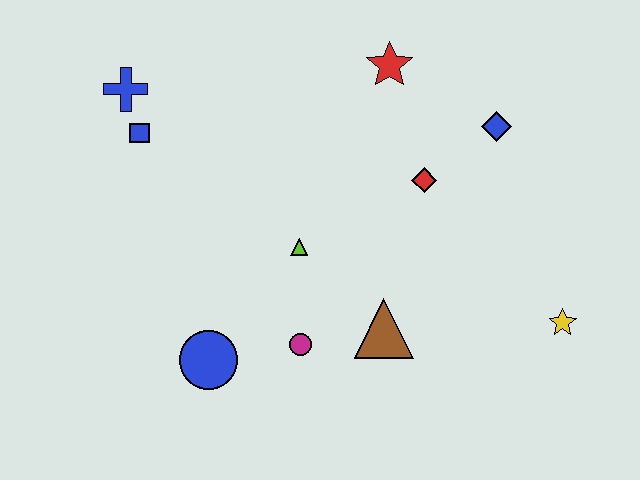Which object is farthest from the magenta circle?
The blue cross is farthest from the magenta circle.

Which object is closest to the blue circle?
The magenta circle is closest to the blue circle.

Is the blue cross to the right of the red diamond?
No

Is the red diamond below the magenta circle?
No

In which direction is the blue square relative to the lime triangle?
The blue square is to the left of the lime triangle.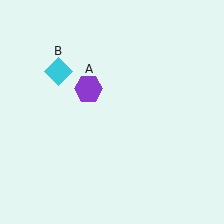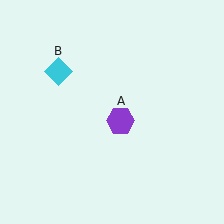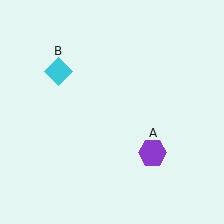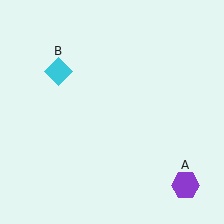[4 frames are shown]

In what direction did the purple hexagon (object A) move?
The purple hexagon (object A) moved down and to the right.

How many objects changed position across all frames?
1 object changed position: purple hexagon (object A).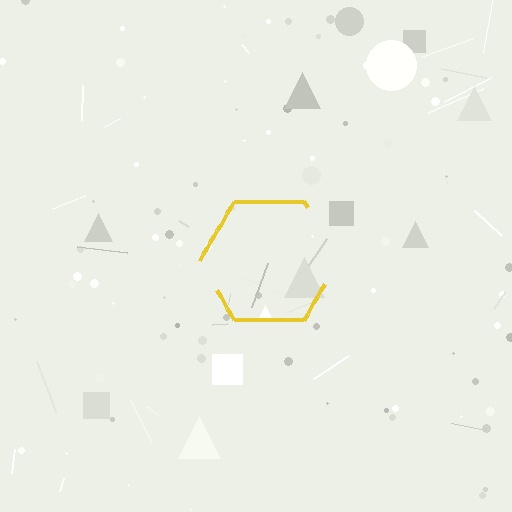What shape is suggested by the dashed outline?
The dashed outline suggests a hexagon.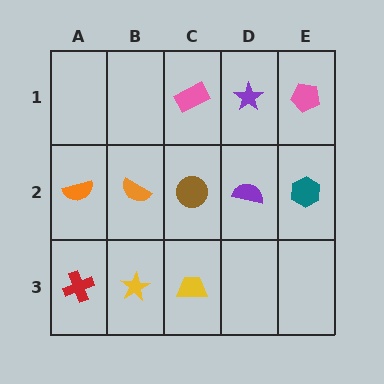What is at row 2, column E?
A teal hexagon.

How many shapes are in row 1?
3 shapes.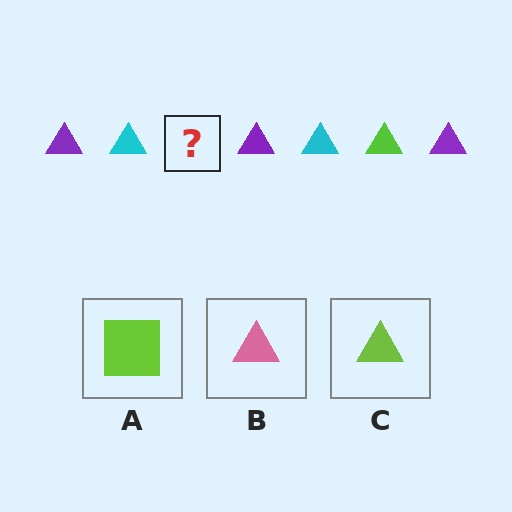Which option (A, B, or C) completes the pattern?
C.